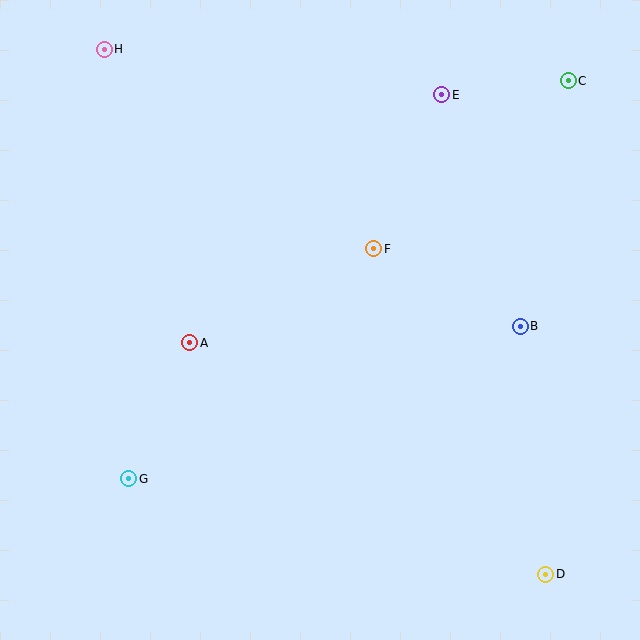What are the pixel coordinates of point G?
Point G is at (129, 479).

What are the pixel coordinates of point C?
Point C is at (568, 81).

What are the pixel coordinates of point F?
Point F is at (374, 249).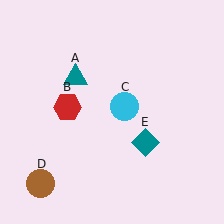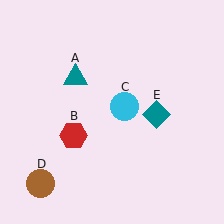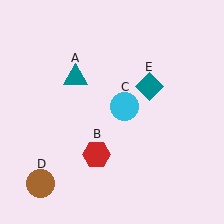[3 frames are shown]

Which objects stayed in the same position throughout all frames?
Teal triangle (object A) and cyan circle (object C) and brown circle (object D) remained stationary.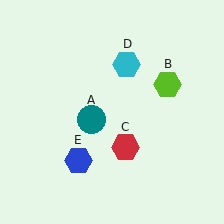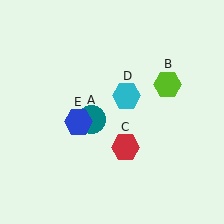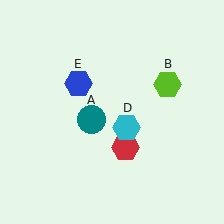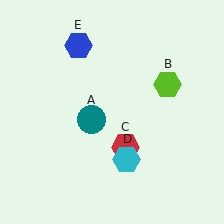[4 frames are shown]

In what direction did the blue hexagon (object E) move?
The blue hexagon (object E) moved up.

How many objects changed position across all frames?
2 objects changed position: cyan hexagon (object D), blue hexagon (object E).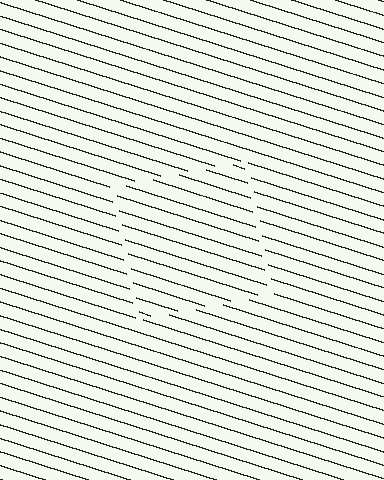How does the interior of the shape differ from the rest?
The interior of the shape contains the same grating, shifted by half a period — the contour is defined by the phase discontinuity where line-ends from the inner and outer gratings abut.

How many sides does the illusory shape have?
4 sides — the line-ends trace a square.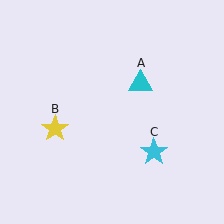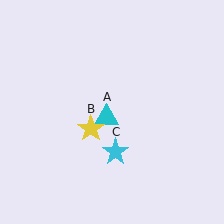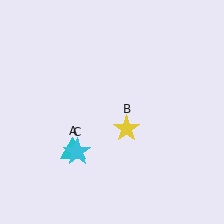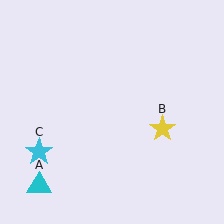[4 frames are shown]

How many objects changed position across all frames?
3 objects changed position: cyan triangle (object A), yellow star (object B), cyan star (object C).